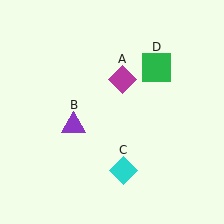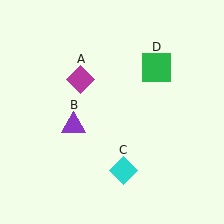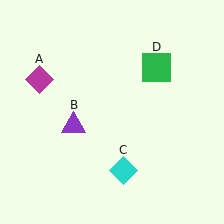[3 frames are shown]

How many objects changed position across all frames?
1 object changed position: magenta diamond (object A).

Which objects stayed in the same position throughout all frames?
Purple triangle (object B) and cyan diamond (object C) and green square (object D) remained stationary.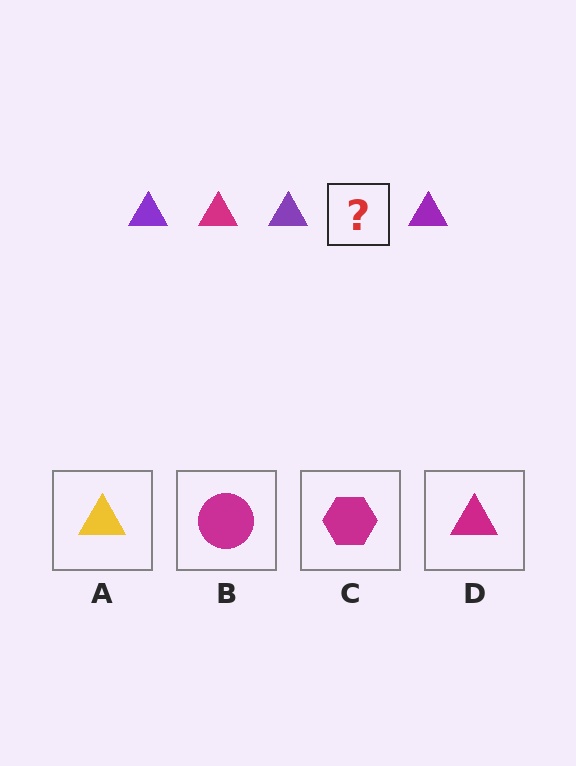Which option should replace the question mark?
Option D.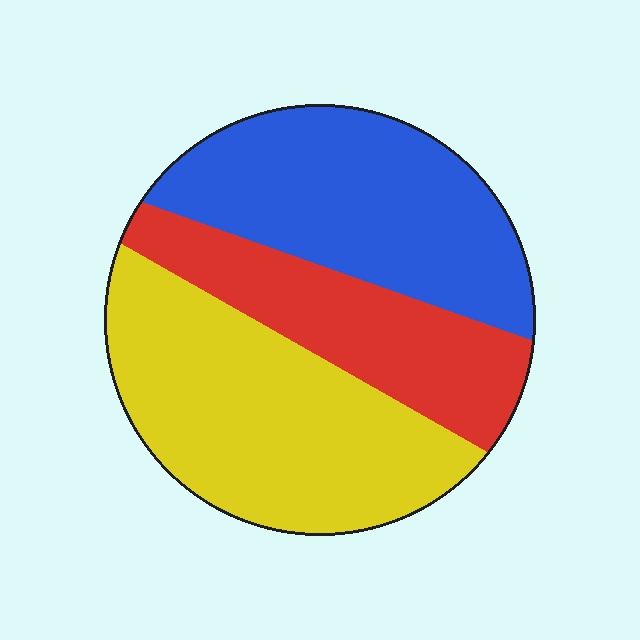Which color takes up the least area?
Red, at roughly 25%.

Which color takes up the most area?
Yellow, at roughly 40%.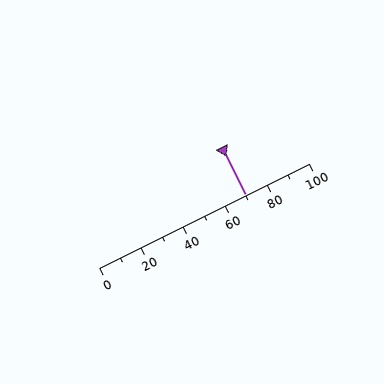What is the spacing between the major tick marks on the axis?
The major ticks are spaced 20 apart.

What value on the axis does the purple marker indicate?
The marker indicates approximately 70.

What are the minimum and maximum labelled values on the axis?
The axis runs from 0 to 100.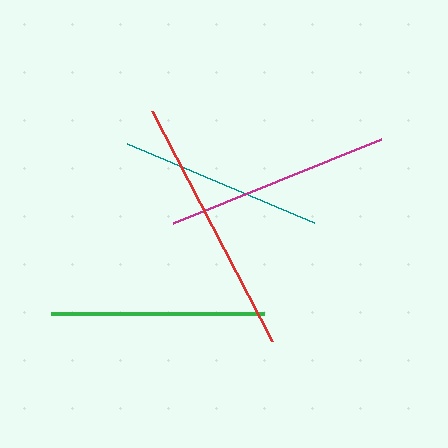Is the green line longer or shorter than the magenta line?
The magenta line is longer than the green line.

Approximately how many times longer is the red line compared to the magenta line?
The red line is approximately 1.2 times the length of the magenta line.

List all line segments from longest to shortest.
From longest to shortest: red, magenta, green, teal.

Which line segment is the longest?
The red line is the longest at approximately 259 pixels.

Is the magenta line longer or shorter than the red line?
The red line is longer than the magenta line.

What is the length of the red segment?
The red segment is approximately 259 pixels long.